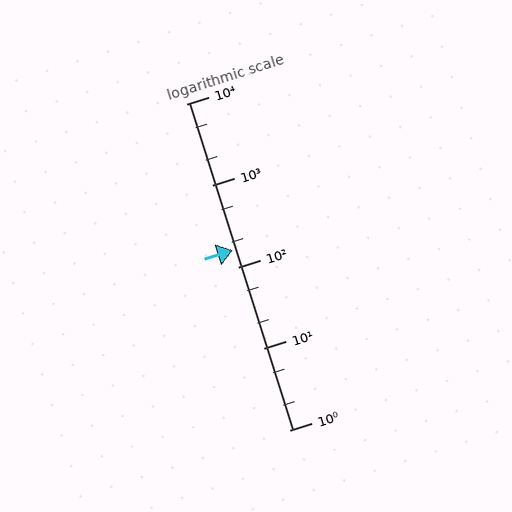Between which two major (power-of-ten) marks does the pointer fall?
The pointer is between 100 and 1000.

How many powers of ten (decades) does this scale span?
The scale spans 4 decades, from 1 to 10000.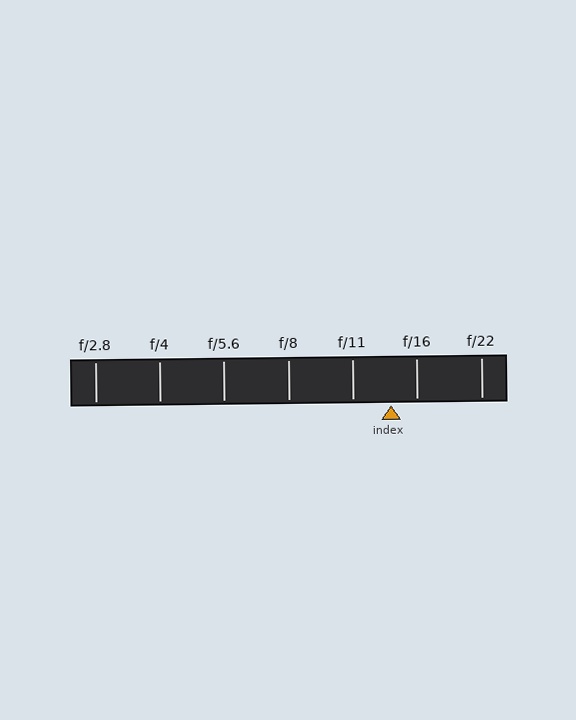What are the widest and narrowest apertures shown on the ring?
The widest aperture shown is f/2.8 and the narrowest is f/22.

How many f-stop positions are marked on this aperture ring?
There are 7 f-stop positions marked.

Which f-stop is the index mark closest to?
The index mark is closest to f/16.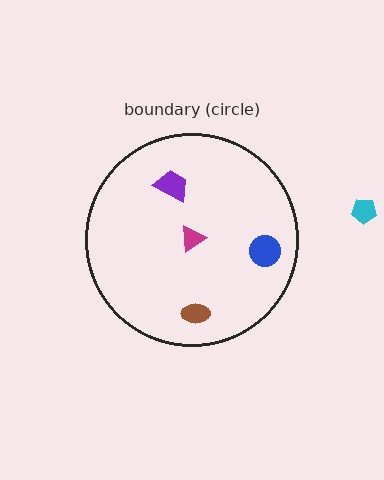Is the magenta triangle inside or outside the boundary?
Inside.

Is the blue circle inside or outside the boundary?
Inside.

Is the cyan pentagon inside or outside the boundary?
Outside.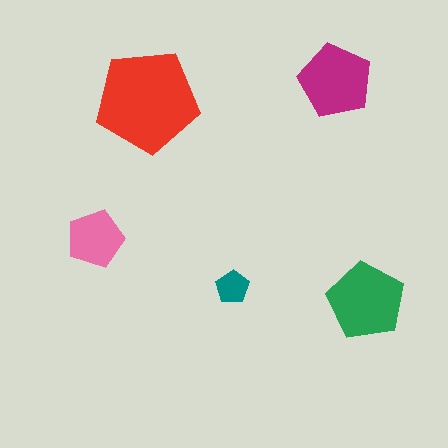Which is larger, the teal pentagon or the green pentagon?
The green one.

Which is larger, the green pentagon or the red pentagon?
The red one.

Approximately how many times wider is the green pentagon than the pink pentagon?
About 1.5 times wider.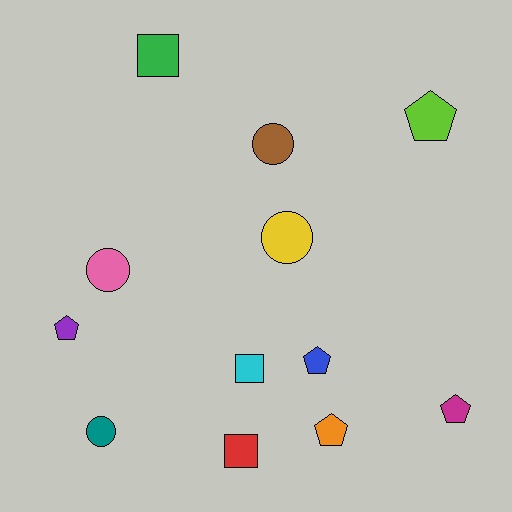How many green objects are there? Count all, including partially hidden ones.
There is 1 green object.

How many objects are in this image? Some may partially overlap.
There are 12 objects.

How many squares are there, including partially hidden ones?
There are 3 squares.